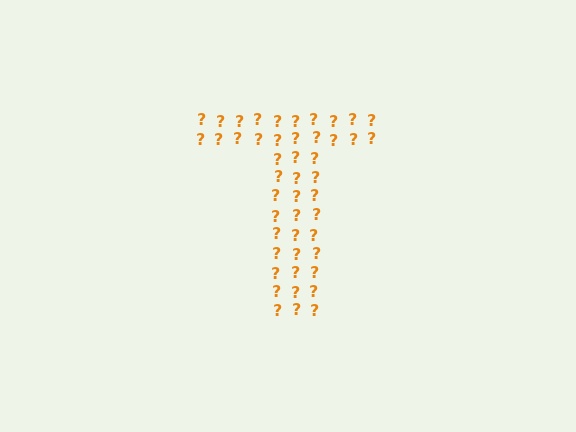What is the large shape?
The large shape is the letter T.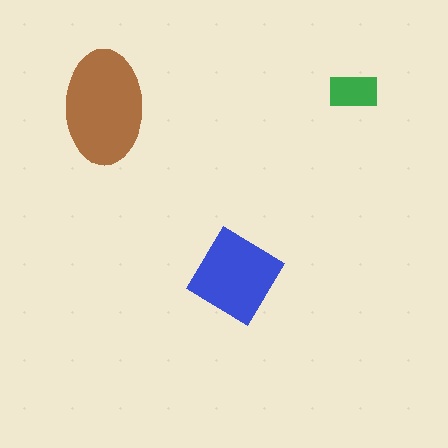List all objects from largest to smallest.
The brown ellipse, the blue diamond, the green rectangle.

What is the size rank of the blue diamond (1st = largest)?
2nd.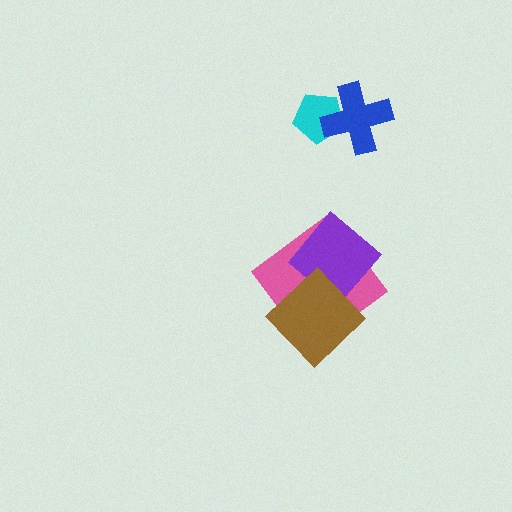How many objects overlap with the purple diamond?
2 objects overlap with the purple diamond.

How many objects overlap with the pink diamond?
2 objects overlap with the pink diamond.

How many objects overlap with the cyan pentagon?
1 object overlaps with the cyan pentagon.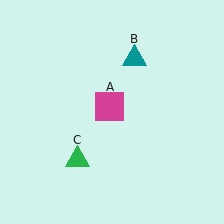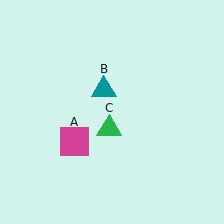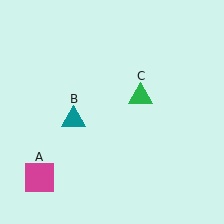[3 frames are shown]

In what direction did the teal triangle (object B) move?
The teal triangle (object B) moved down and to the left.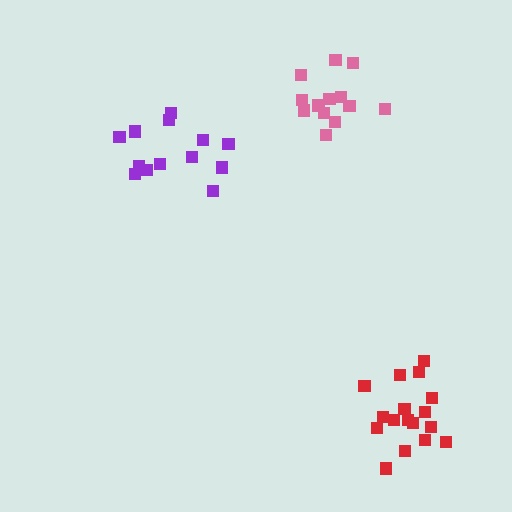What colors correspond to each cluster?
The clusters are colored: pink, purple, red.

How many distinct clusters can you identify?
There are 3 distinct clusters.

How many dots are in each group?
Group 1: 13 dots, Group 2: 13 dots, Group 3: 17 dots (43 total).